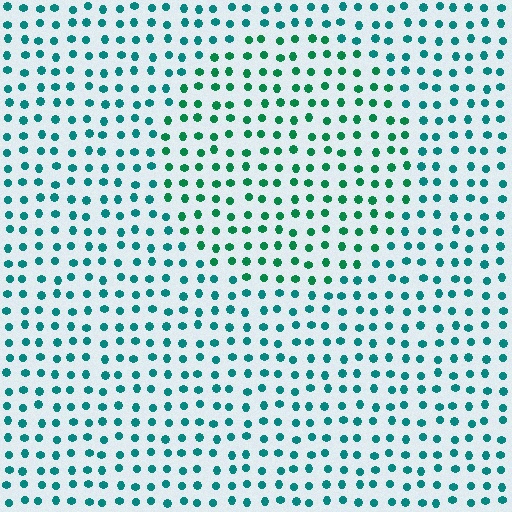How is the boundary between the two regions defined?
The boundary is defined purely by a slight shift in hue (about 27 degrees). Spacing, size, and orientation are identical on both sides.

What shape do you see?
I see a circle.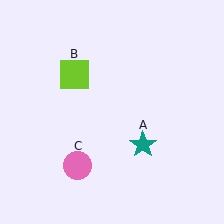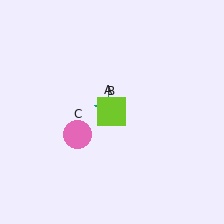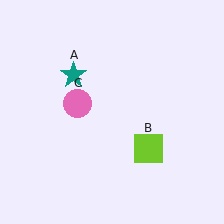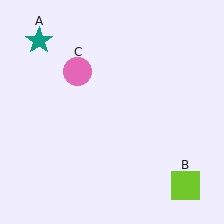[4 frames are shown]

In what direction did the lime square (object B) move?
The lime square (object B) moved down and to the right.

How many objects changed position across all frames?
3 objects changed position: teal star (object A), lime square (object B), pink circle (object C).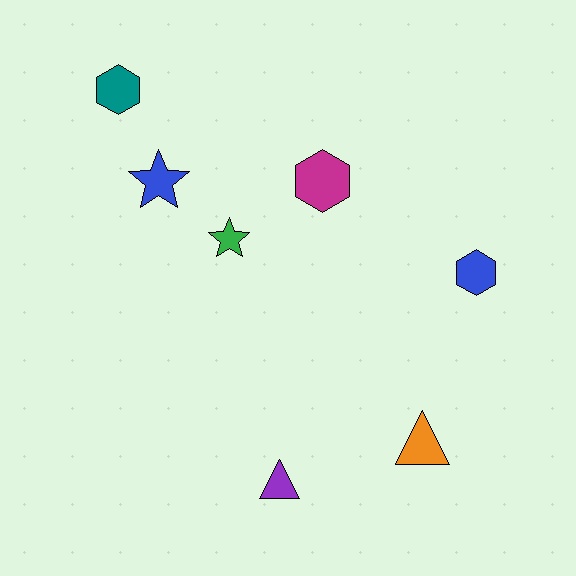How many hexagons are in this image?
There are 3 hexagons.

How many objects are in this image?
There are 7 objects.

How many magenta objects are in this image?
There is 1 magenta object.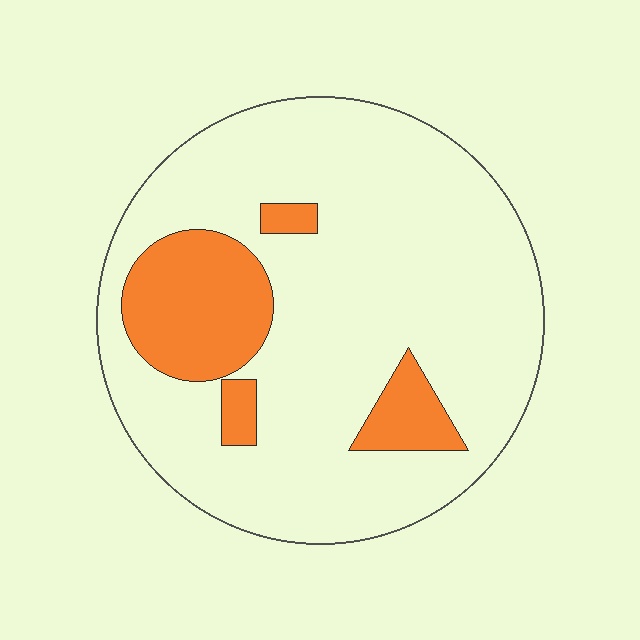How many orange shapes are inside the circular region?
4.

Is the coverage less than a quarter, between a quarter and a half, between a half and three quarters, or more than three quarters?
Less than a quarter.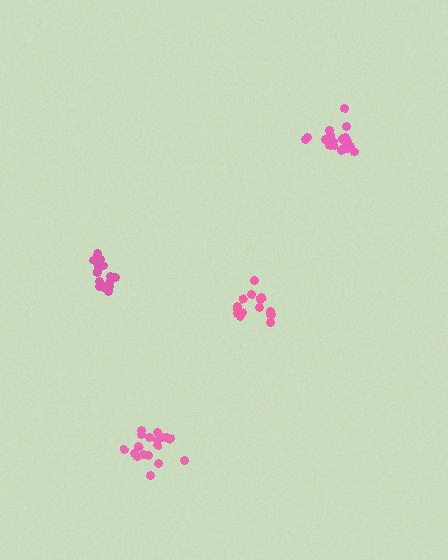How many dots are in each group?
Group 1: 19 dots, Group 2: 18 dots, Group 3: 16 dots, Group 4: 17 dots (70 total).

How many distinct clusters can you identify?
There are 4 distinct clusters.